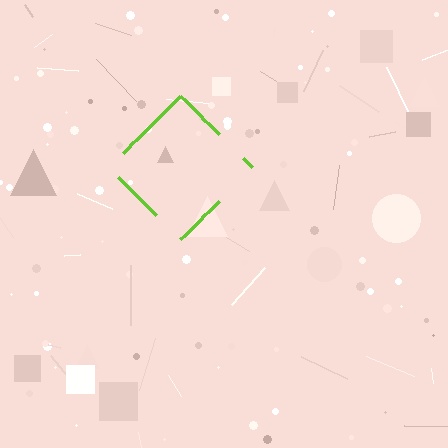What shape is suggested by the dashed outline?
The dashed outline suggests a diamond.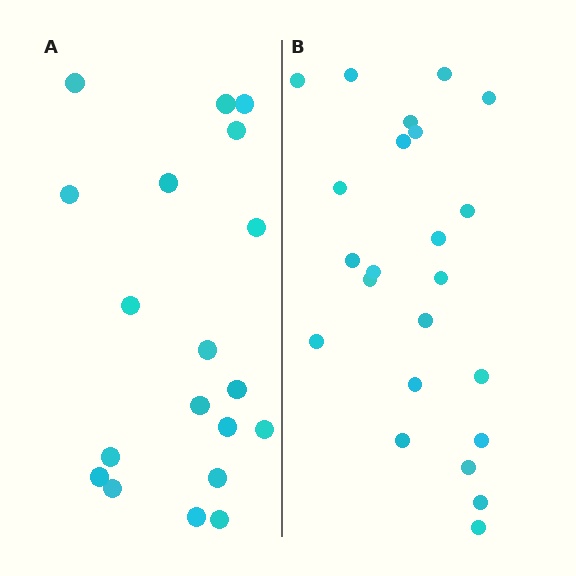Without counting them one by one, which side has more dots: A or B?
Region B (the right region) has more dots.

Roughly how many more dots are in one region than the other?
Region B has about 4 more dots than region A.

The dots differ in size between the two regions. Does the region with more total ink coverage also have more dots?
No. Region A has more total ink coverage because its dots are larger, but region B actually contains more individual dots. Total area can be misleading — the number of items is what matters here.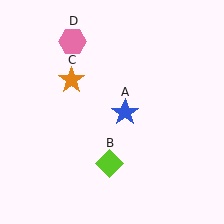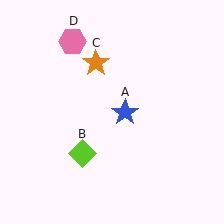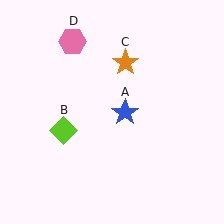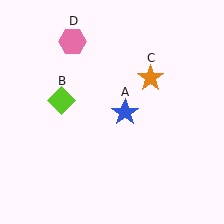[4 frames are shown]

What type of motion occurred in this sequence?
The lime diamond (object B), orange star (object C) rotated clockwise around the center of the scene.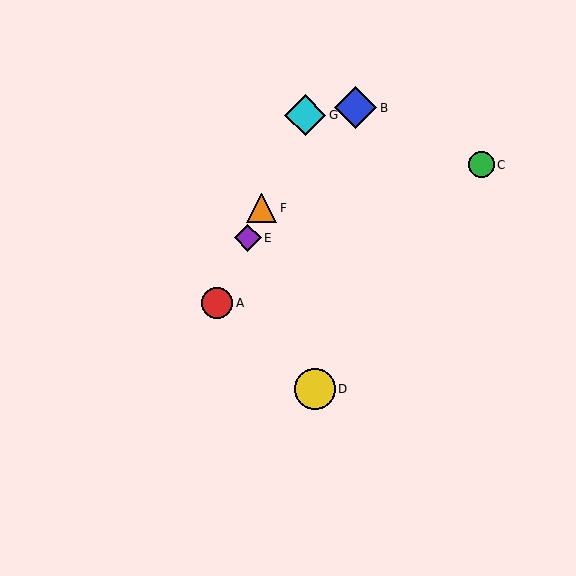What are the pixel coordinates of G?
Object G is at (305, 115).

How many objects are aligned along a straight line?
4 objects (A, E, F, G) are aligned along a straight line.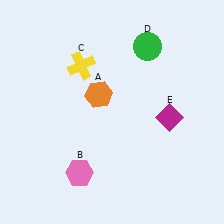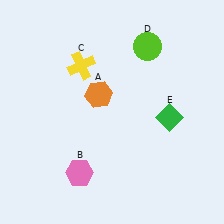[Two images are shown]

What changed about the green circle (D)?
In Image 1, D is green. In Image 2, it changed to lime.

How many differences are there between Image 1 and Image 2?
There are 2 differences between the two images.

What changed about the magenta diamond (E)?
In Image 1, E is magenta. In Image 2, it changed to green.